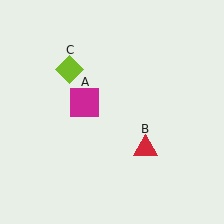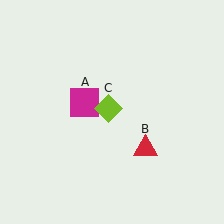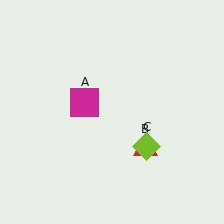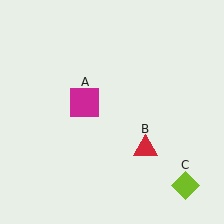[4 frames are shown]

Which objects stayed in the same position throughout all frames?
Magenta square (object A) and red triangle (object B) remained stationary.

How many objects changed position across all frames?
1 object changed position: lime diamond (object C).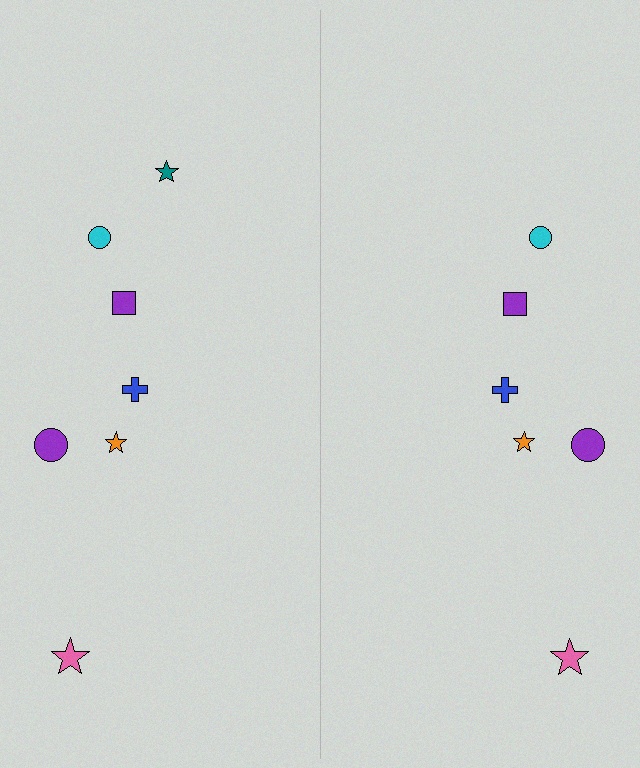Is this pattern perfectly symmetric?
No, the pattern is not perfectly symmetric. A teal star is missing from the right side.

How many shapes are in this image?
There are 13 shapes in this image.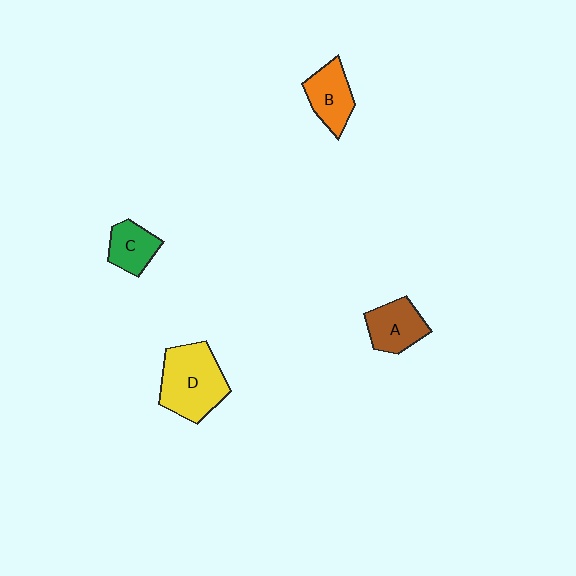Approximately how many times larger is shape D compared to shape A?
Approximately 1.6 times.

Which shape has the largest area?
Shape D (yellow).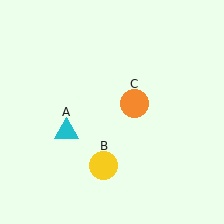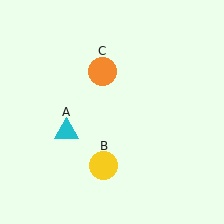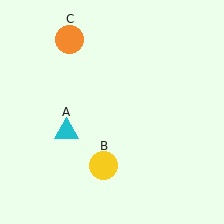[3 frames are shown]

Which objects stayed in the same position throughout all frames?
Cyan triangle (object A) and yellow circle (object B) remained stationary.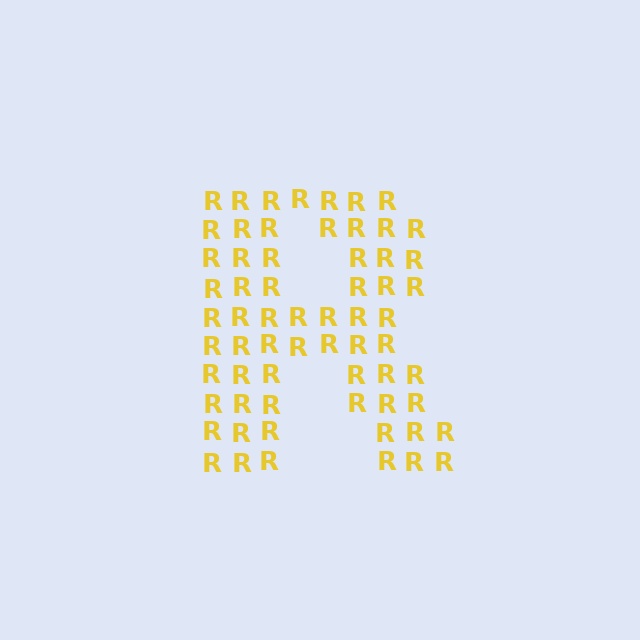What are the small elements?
The small elements are letter R's.